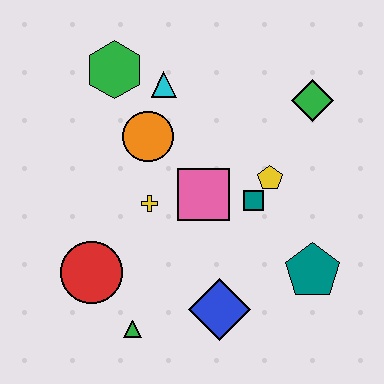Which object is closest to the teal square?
The yellow pentagon is closest to the teal square.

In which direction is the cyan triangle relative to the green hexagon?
The cyan triangle is to the right of the green hexagon.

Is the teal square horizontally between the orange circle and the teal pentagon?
Yes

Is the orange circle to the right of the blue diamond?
No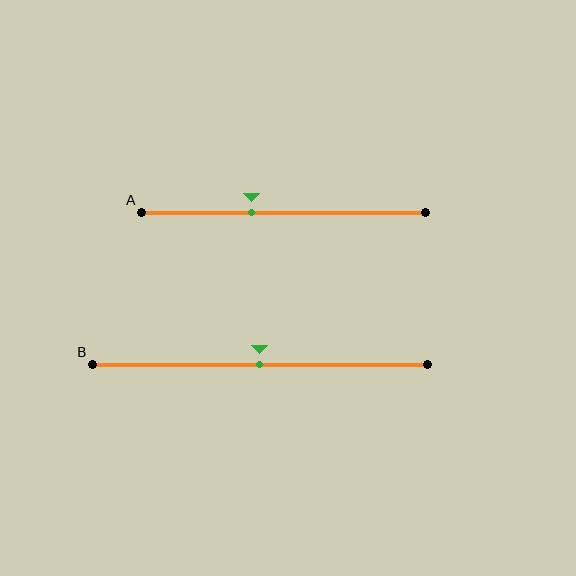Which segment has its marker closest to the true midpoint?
Segment B has its marker closest to the true midpoint.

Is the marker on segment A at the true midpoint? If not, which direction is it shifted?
No, the marker on segment A is shifted to the left by about 11% of the segment length.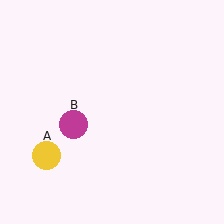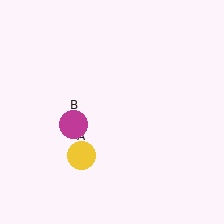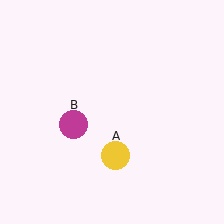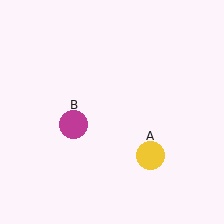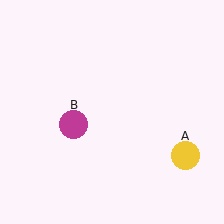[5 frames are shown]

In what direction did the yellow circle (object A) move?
The yellow circle (object A) moved right.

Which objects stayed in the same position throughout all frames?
Magenta circle (object B) remained stationary.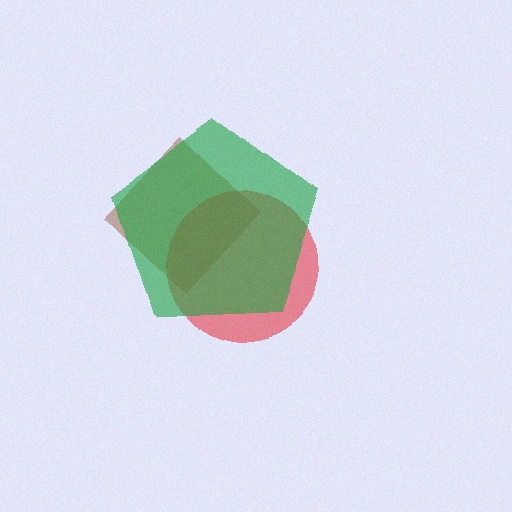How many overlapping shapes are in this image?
There are 3 overlapping shapes in the image.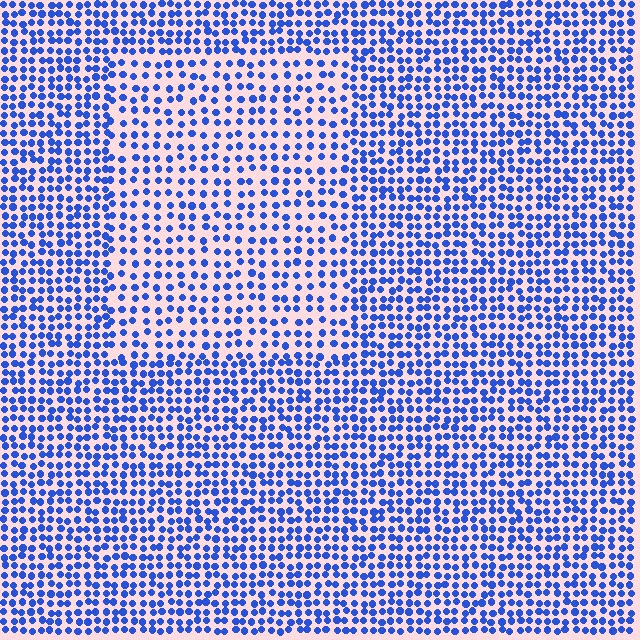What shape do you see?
I see a rectangle.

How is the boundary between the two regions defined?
The boundary is defined by a change in element density (approximately 1.6x ratio). All elements are the same color, size, and shape.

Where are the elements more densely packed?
The elements are more densely packed outside the rectangle boundary.